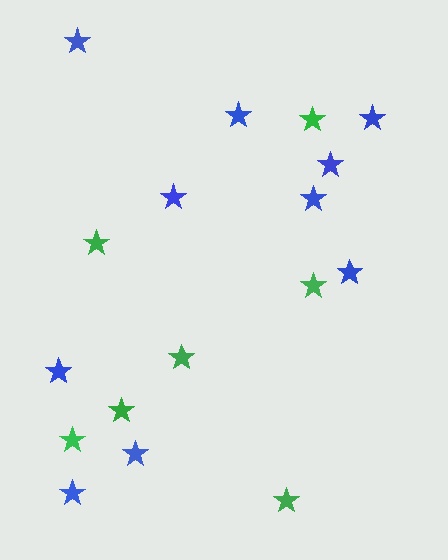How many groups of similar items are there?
There are 2 groups: one group of green stars (7) and one group of blue stars (10).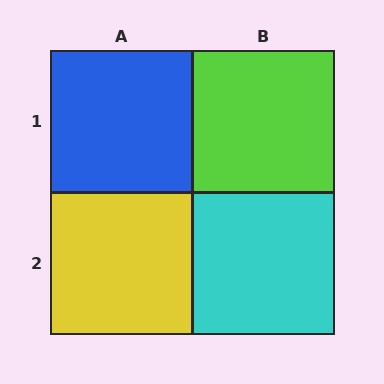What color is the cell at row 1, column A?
Blue.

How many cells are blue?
1 cell is blue.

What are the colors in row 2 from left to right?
Yellow, cyan.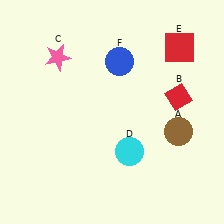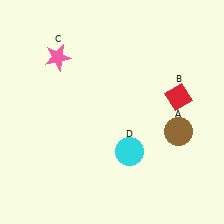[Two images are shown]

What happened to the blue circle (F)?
The blue circle (F) was removed in Image 2. It was in the top-right area of Image 1.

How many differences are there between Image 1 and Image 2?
There are 2 differences between the two images.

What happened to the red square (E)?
The red square (E) was removed in Image 2. It was in the top-right area of Image 1.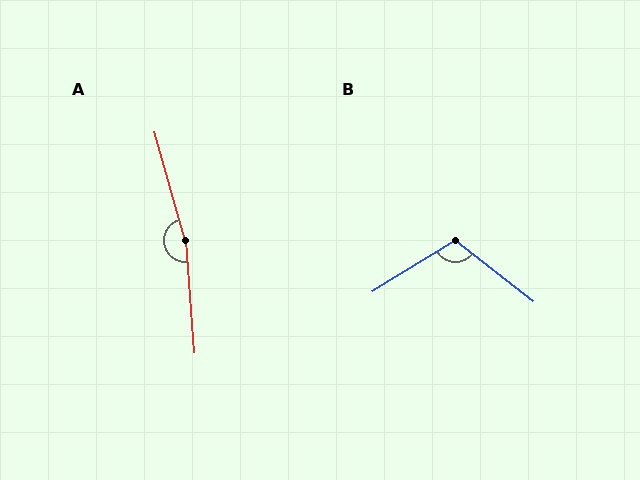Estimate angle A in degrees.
Approximately 169 degrees.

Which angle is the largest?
A, at approximately 169 degrees.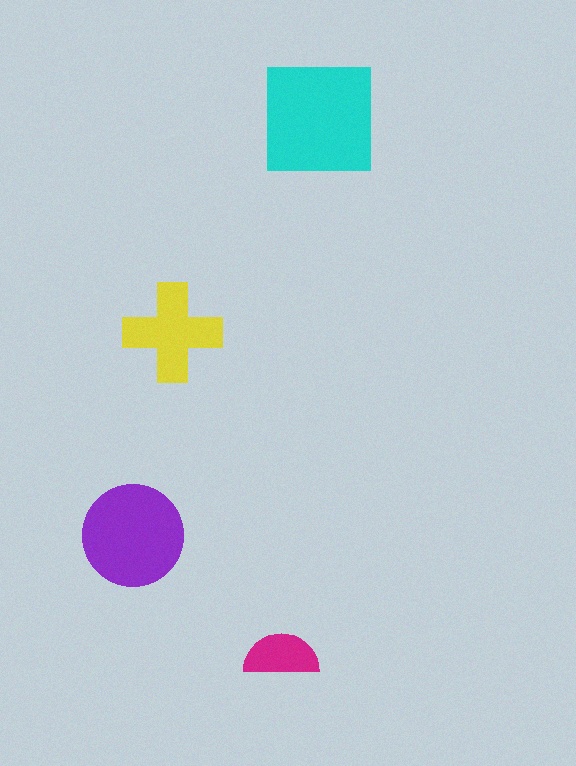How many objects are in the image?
There are 4 objects in the image.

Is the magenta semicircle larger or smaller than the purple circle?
Smaller.